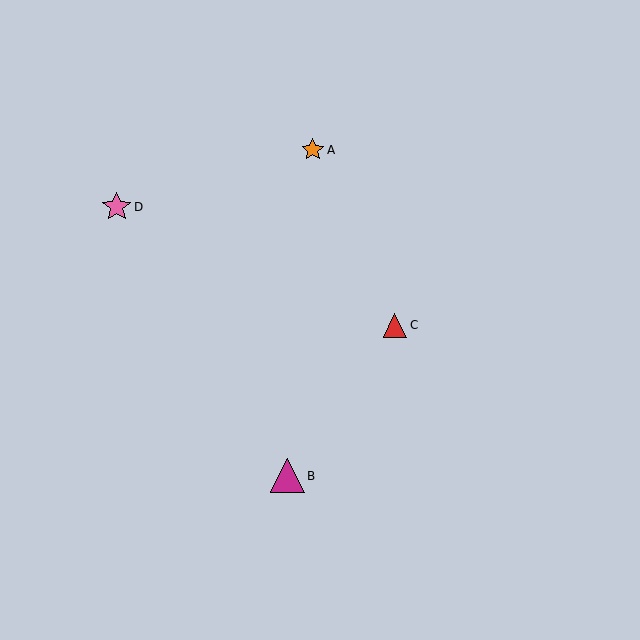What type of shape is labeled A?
Shape A is an orange star.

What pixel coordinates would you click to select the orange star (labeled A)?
Click at (313, 150) to select the orange star A.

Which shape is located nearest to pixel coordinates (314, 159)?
The orange star (labeled A) at (313, 150) is nearest to that location.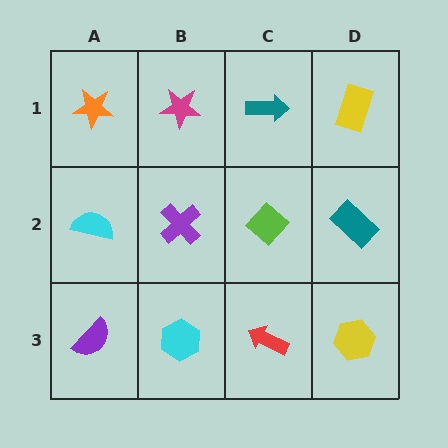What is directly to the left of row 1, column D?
A teal arrow.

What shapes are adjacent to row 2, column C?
A teal arrow (row 1, column C), a red arrow (row 3, column C), a purple cross (row 2, column B), a teal rectangle (row 2, column D).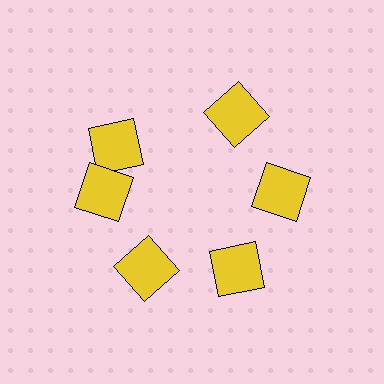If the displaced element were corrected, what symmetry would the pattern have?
It would have 6-fold rotational symmetry — the pattern would map onto itself every 60 degrees.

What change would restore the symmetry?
The symmetry would be restored by rotating it back into even spacing with its neighbors so that all 6 squares sit at equal angles and equal distance from the center.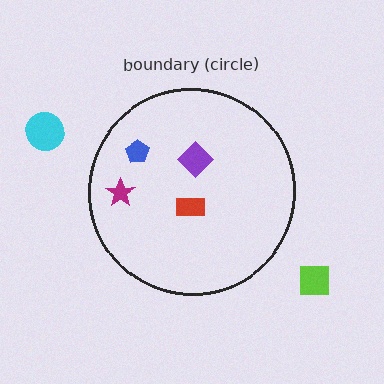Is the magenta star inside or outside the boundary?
Inside.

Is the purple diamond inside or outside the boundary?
Inside.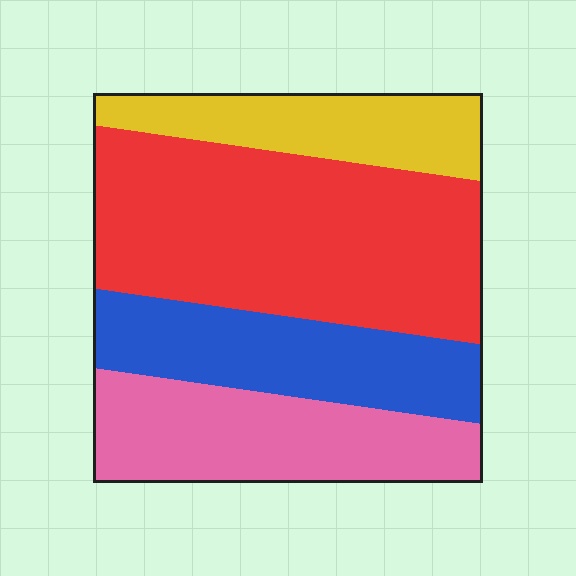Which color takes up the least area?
Yellow, at roughly 15%.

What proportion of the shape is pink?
Pink covers about 20% of the shape.